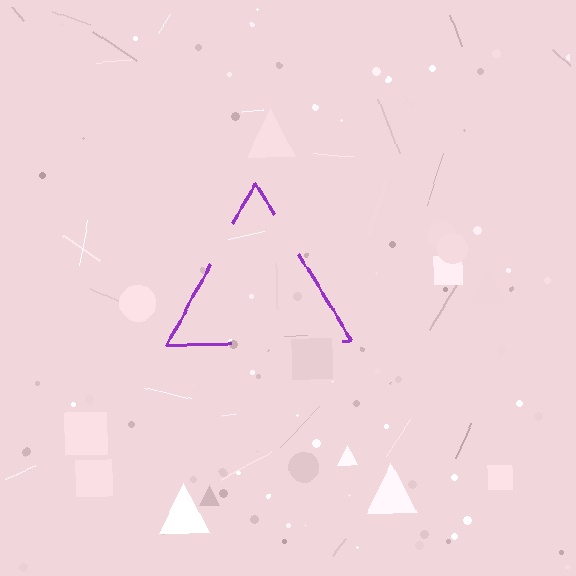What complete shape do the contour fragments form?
The contour fragments form a triangle.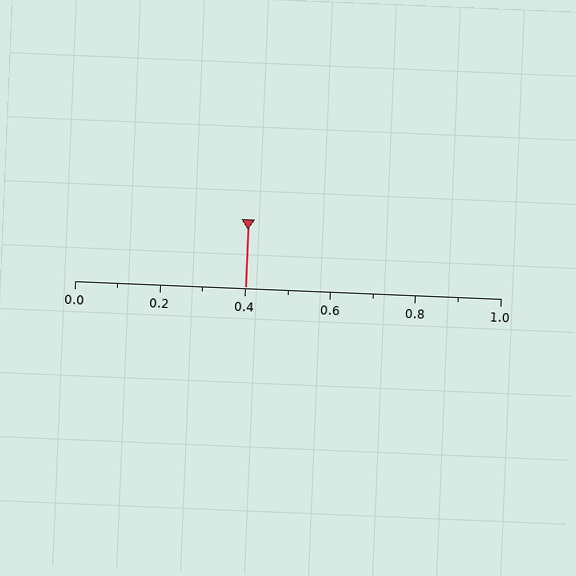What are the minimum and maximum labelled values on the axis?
The axis runs from 0.0 to 1.0.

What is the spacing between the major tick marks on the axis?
The major ticks are spaced 0.2 apart.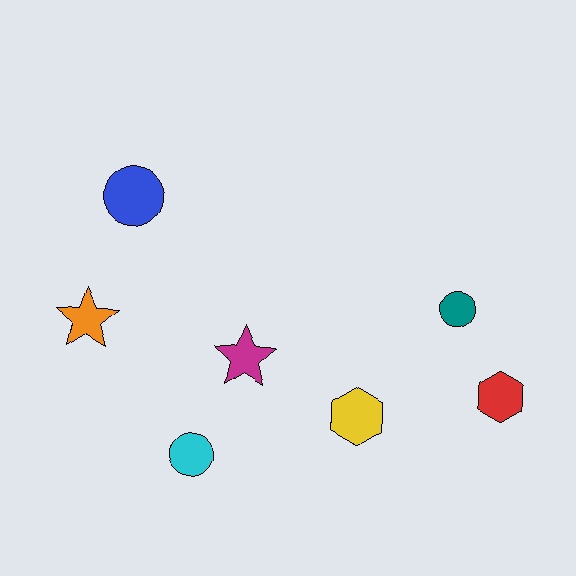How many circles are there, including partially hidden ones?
There are 3 circles.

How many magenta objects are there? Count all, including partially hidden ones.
There is 1 magenta object.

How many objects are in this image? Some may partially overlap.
There are 7 objects.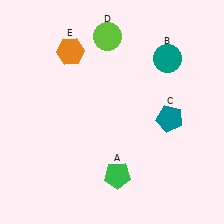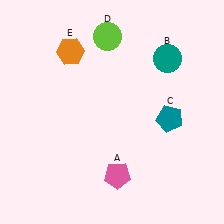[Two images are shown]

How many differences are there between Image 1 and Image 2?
There is 1 difference between the two images.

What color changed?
The pentagon (A) changed from green in Image 1 to pink in Image 2.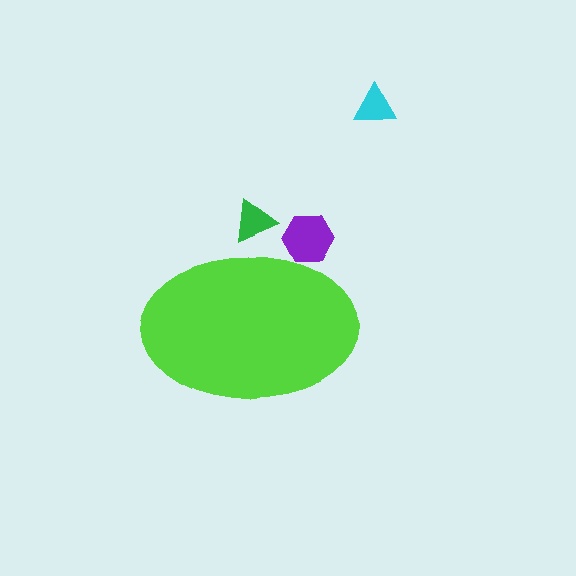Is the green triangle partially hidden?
Yes, the green triangle is partially hidden behind the lime ellipse.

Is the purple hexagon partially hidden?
Yes, the purple hexagon is partially hidden behind the lime ellipse.